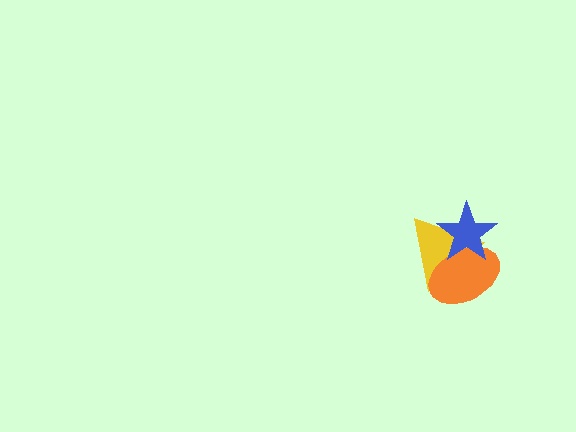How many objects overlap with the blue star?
2 objects overlap with the blue star.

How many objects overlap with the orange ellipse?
2 objects overlap with the orange ellipse.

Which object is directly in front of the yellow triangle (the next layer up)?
The orange ellipse is directly in front of the yellow triangle.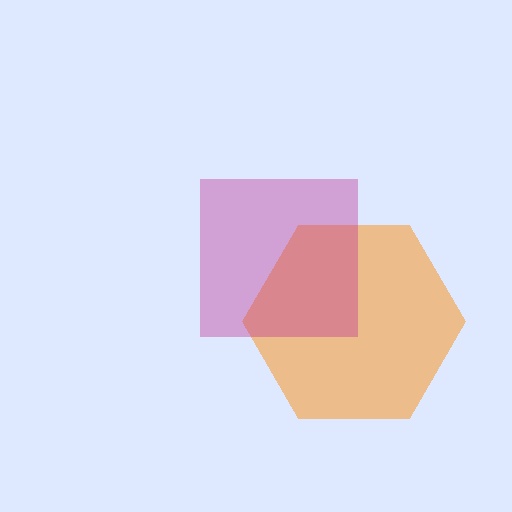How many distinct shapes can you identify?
There are 2 distinct shapes: an orange hexagon, a magenta square.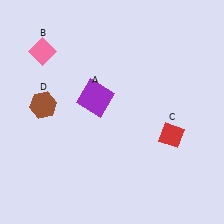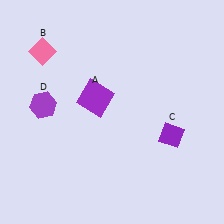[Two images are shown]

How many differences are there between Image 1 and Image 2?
There are 2 differences between the two images.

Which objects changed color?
C changed from red to purple. D changed from brown to purple.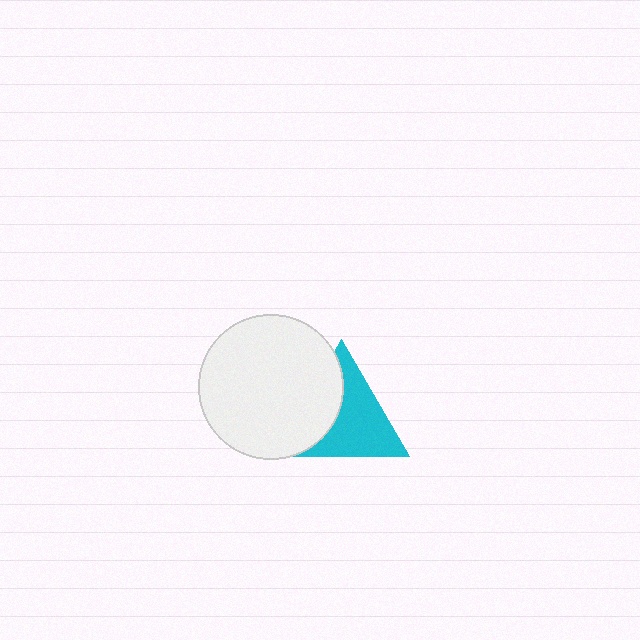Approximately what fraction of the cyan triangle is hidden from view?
Roughly 39% of the cyan triangle is hidden behind the white circle.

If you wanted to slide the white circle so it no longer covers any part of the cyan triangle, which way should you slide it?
Slide it left — that is the most direct way to separate the two shapes.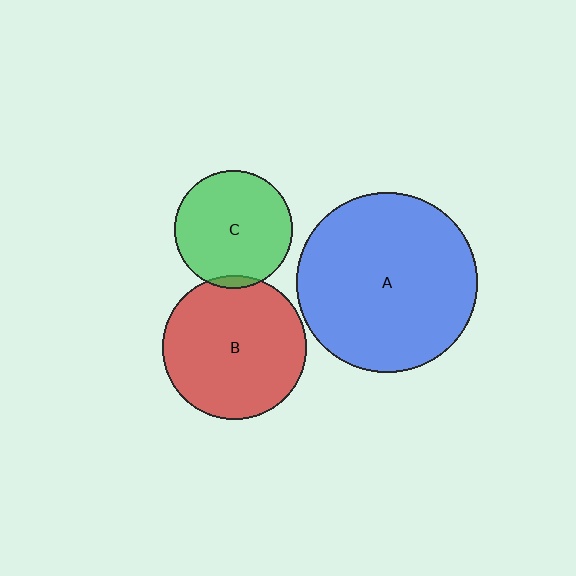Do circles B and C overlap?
Yes.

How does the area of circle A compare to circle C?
Approximately 2.3 times.